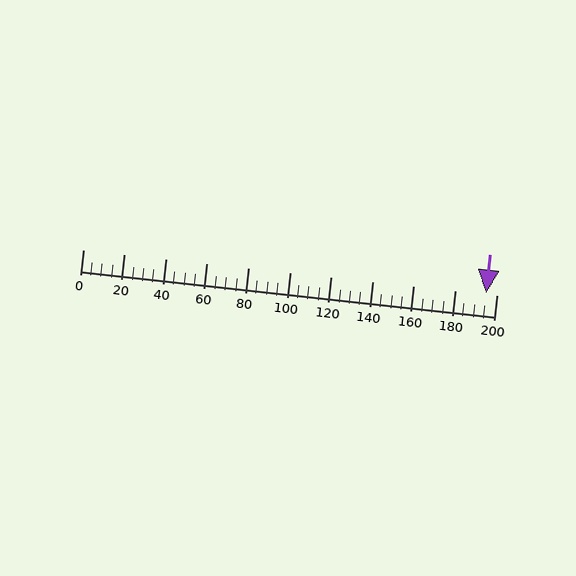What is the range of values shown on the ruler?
The ruler shows values from 0 to 200.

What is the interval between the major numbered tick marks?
The major tick marks are spaced 20 units apart.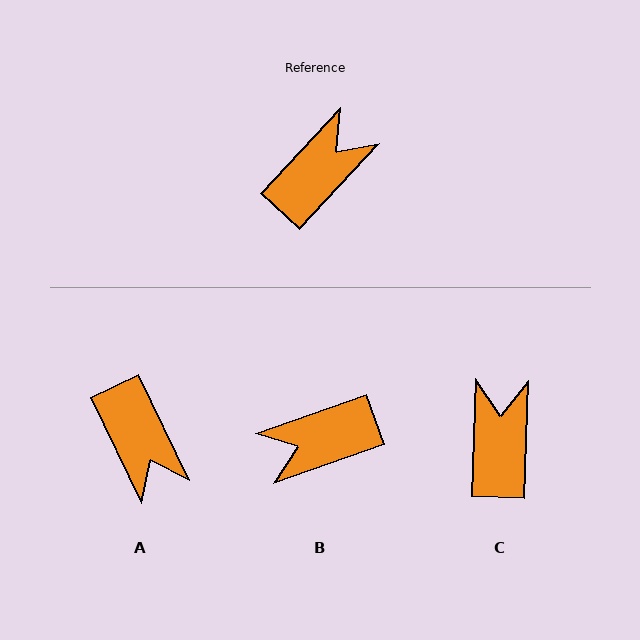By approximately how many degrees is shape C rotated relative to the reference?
Approximately 41 degrees counter-clockwise.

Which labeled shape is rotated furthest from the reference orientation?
B, about 152 degrees away.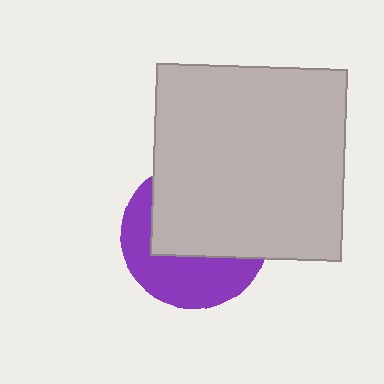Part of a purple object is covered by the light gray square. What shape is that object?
It is a circle.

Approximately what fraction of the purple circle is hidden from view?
Roughly 58% of the purple circle is hidden behind the light gray square.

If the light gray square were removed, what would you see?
You would see the complete purple circle.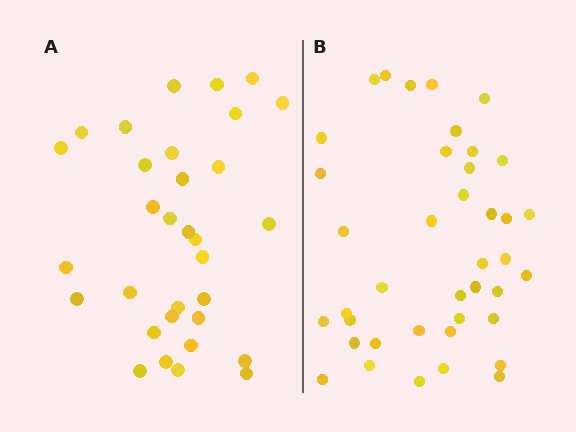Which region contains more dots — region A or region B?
Region B (the right region) has more dots.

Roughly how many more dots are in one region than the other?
Region B has roughly 8 or so more dots than region A.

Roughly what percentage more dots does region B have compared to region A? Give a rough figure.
About 25% more.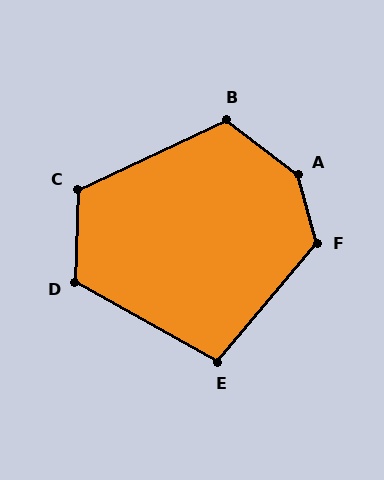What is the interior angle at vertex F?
Approximately 125 degrees (obtuse).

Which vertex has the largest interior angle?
A, at approximately 142 degrees.